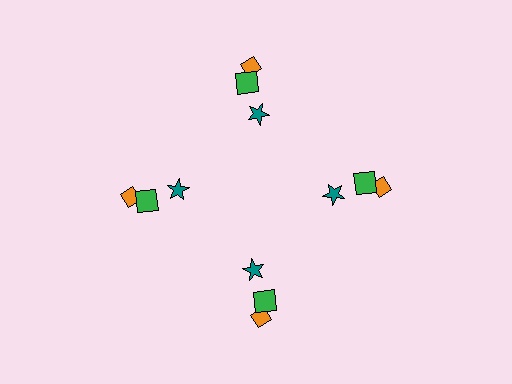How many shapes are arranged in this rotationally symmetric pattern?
There are 12 shapes, arranged in 4 groups of 3.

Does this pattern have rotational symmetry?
Yes, this pattern has 4-fold rotational symmetry. It looks the same after rotating 90 degrees around the center.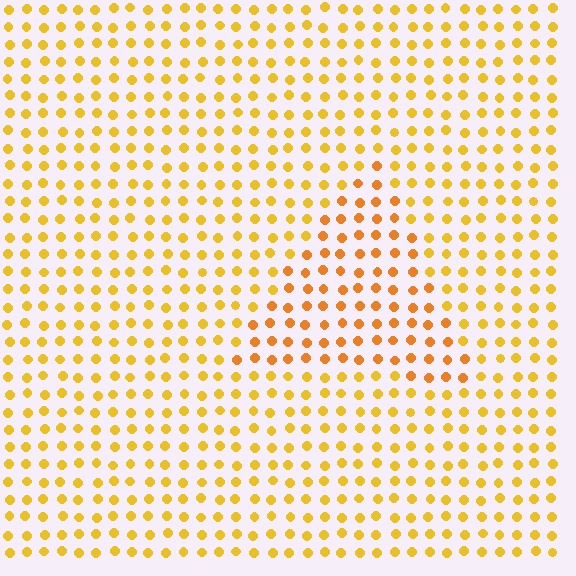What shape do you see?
I see a triangle.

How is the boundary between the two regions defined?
The boundary is defined purely by a slight shift in hue (about 20 degrees). Spacing, size, and orientation are identical on both sides.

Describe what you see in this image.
The image is filled with small yellow elements in a uniform arrangement. A triangle-shaped region is visible where the elements are tinted to a slightly different hue, forming a subtle color boundary.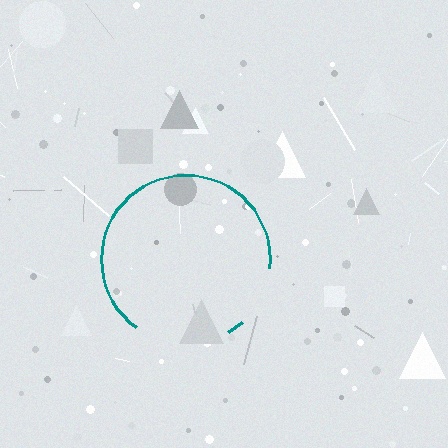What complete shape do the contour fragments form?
The contour fragments form a circle.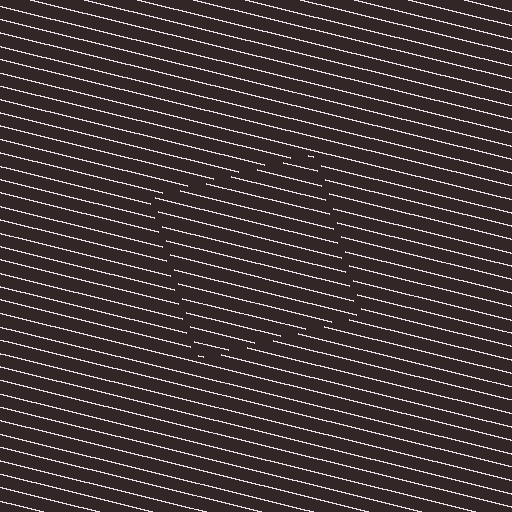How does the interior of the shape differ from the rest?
The interior of the shape contains the same grating, shifted by half a period — the contour is defined by the phase discontinuity where line-ends from the inner and outer gratings abut.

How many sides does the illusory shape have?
4 sides — the line-ends trace a square.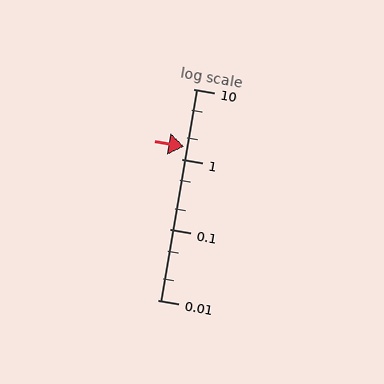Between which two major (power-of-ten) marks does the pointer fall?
The pointer is between 1 and 10.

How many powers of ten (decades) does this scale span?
The scale spans 3 decades, from 0.01 to 10.